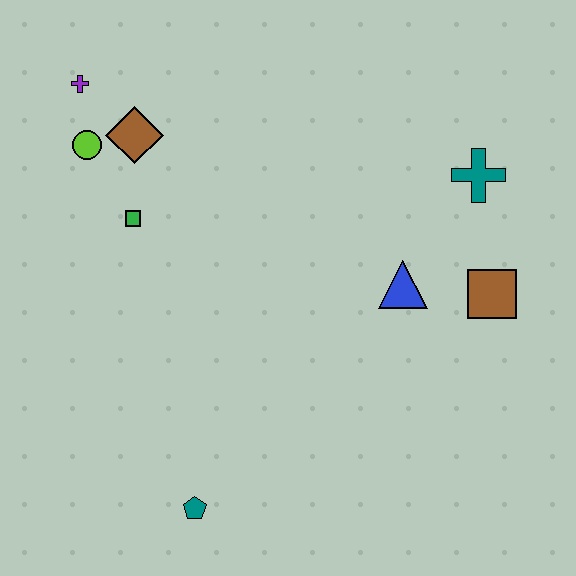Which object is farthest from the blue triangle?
The purple cross is farthest from the blue triangle.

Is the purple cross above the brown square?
Yes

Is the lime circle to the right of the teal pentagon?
No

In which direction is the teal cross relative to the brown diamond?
The teal cross is to the right of the brown diamond.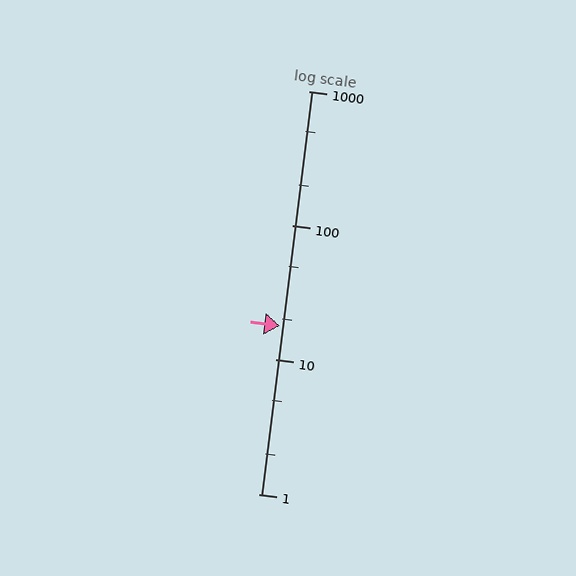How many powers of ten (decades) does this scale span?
The scale spans 3 decades, from 1 to 1000.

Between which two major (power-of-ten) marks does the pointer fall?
The pointer is between 10 and 100.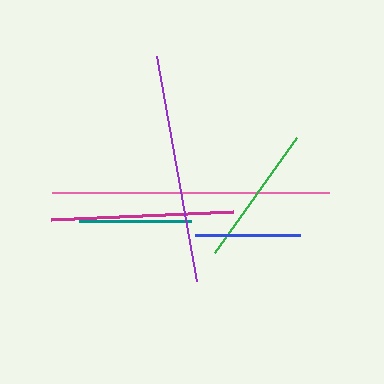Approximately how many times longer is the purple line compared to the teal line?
The purple line is approximately 2.1 times the length of the teal line.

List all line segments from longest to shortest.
From longest to shortest: pink, purple, magenta, green, teal, blue.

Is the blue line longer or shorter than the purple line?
The purple line is longer than the blue line.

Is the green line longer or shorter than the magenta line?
The magenta line is longer than the green line.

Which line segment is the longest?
The pink line is the longest at approximately 277 pixels.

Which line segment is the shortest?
The blue line is the shortest at approximately 105 pixels.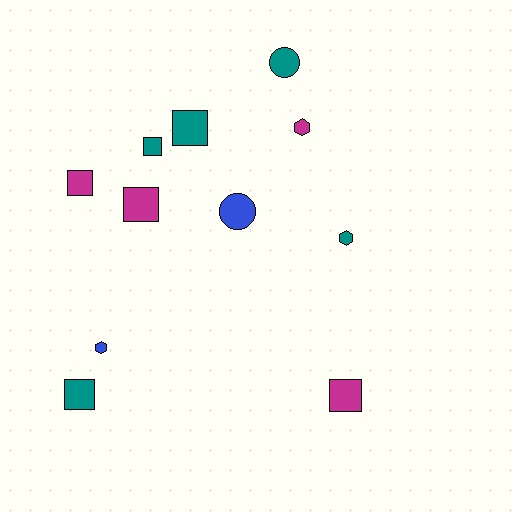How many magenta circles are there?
There are no magenta circles.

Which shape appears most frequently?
Square, with 6 objects.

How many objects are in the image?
There are 11 objects.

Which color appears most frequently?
Teal, with 5 objects.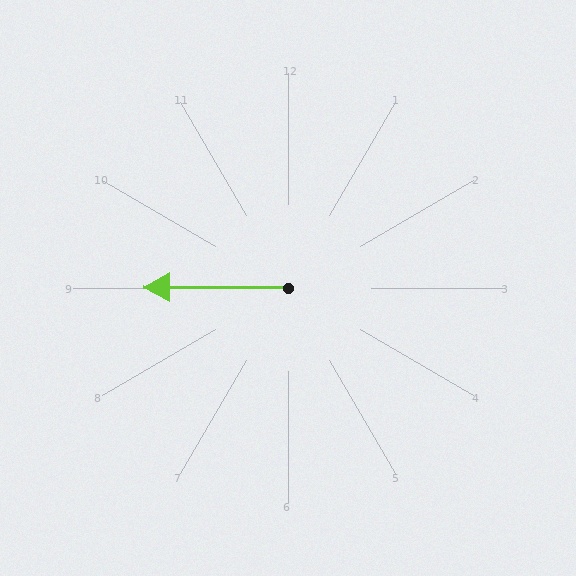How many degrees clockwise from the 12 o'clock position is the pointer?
Approximately 270 degrees.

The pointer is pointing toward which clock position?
Roughly 9 o'clock.